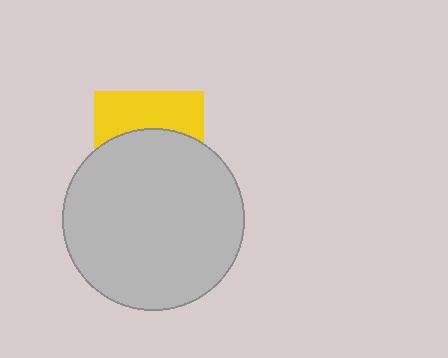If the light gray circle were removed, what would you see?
You would see the complete yellow square.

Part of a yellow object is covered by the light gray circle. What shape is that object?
It is a square.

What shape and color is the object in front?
The object in front is a light gray circle.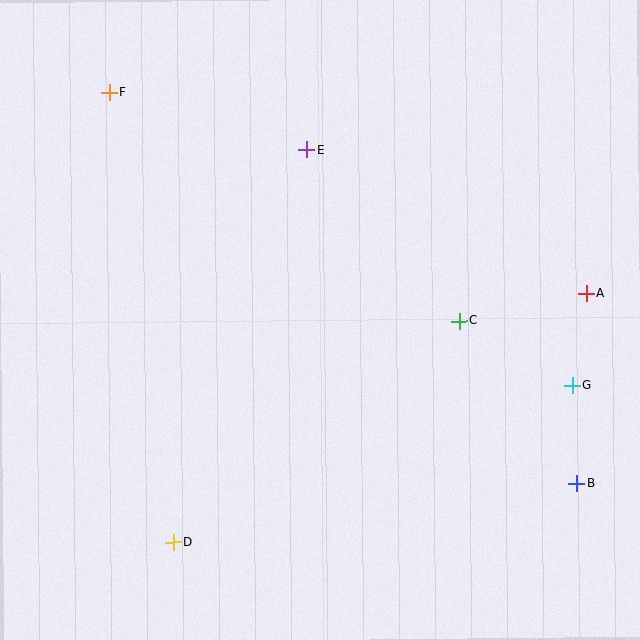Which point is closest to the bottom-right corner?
Point B is closest to the bottom-right corner.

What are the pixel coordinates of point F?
Point F is at (109, 92).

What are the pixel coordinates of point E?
Point E is at (307, 150).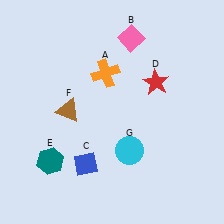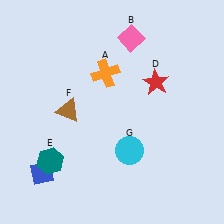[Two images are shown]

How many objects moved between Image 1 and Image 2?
1 object moved between the two images.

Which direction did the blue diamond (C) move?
The blue diamond (C) moved left.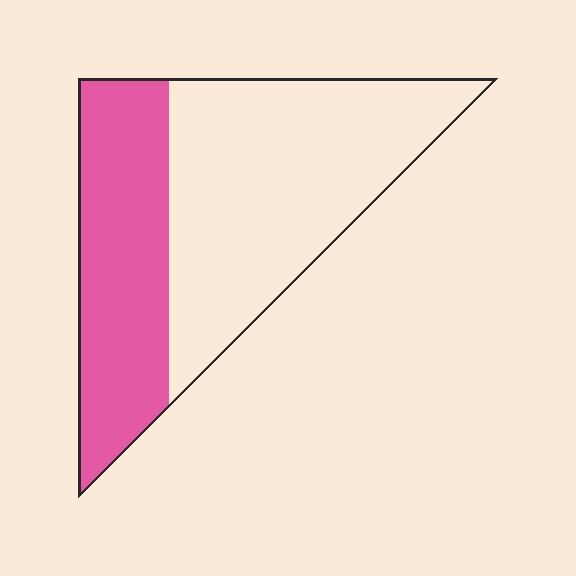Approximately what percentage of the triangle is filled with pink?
Approximately 40%.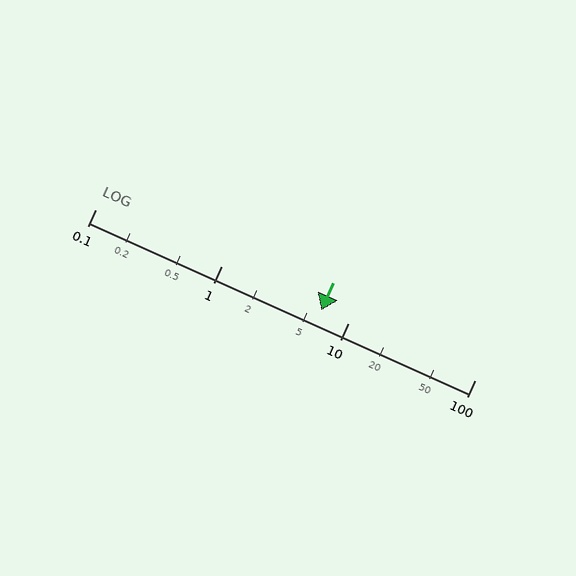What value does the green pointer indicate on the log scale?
The pointer indicates approximately 6.1.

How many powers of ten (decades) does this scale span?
The scale spans 3 decades, from 0.1 to 100.